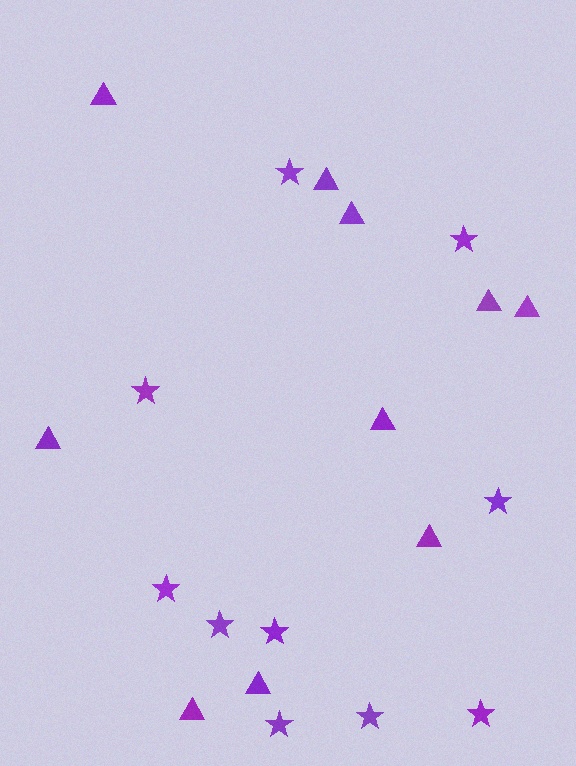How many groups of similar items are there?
There are 2 groups: one group of stars (10) and one group of triangles (10).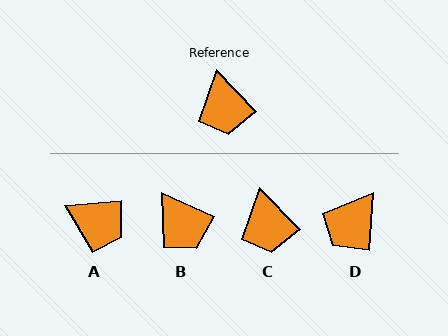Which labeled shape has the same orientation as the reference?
C.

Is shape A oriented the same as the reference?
No, it is off by about 50 degrees.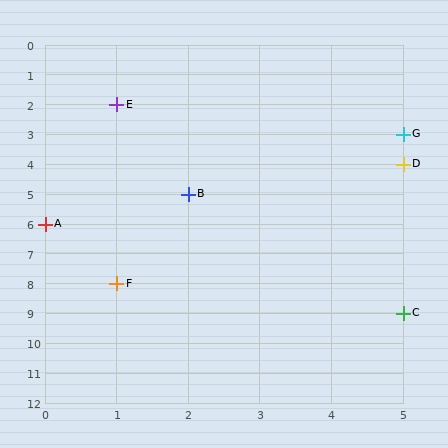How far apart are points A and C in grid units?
Points A and C are 5 columns and 3 rows apart (about 5.8 grid units diagonally).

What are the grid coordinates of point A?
Point A is at grid coordinates (0, 6).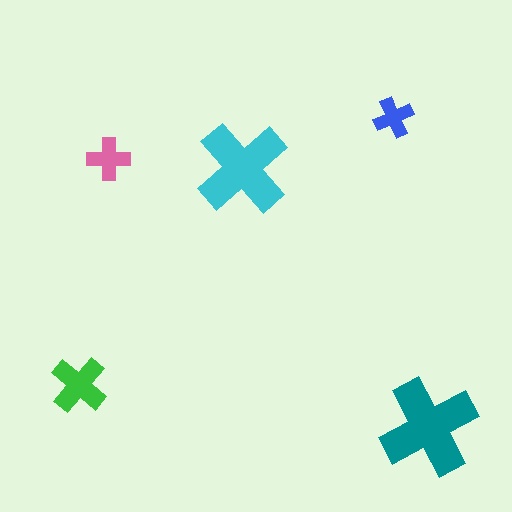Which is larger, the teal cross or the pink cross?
The teal one.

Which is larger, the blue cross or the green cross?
The green one.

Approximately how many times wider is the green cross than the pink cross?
About 1.5 times wider.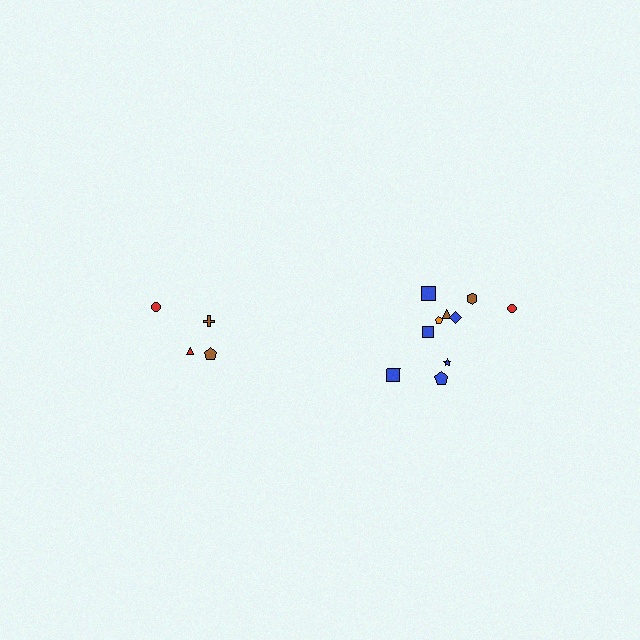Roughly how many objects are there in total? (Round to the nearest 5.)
Roughly 15 objects in total.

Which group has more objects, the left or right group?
The right group.